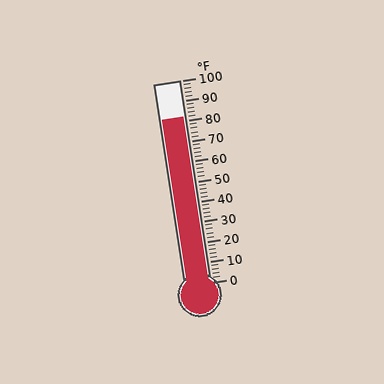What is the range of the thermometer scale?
The thermometer scale ranges from 0°F to 100°F.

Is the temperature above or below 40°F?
The temperature is above 40°F.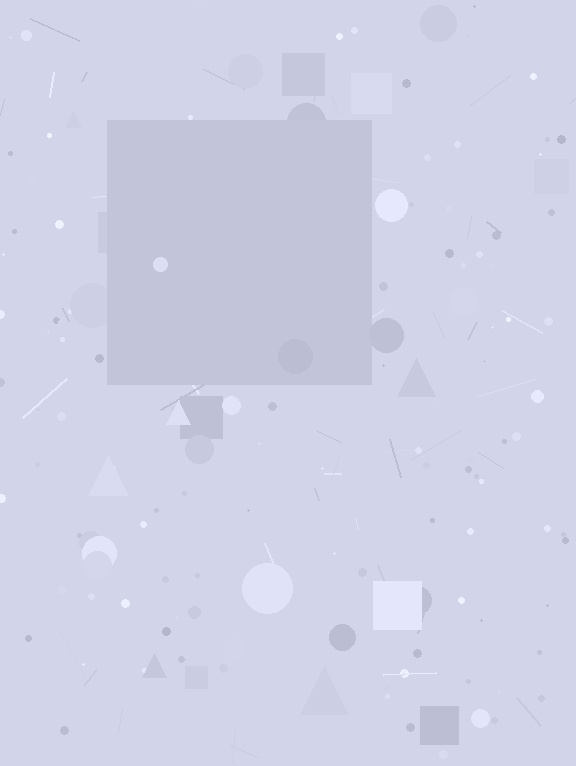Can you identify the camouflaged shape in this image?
The camouflaged shape is a square.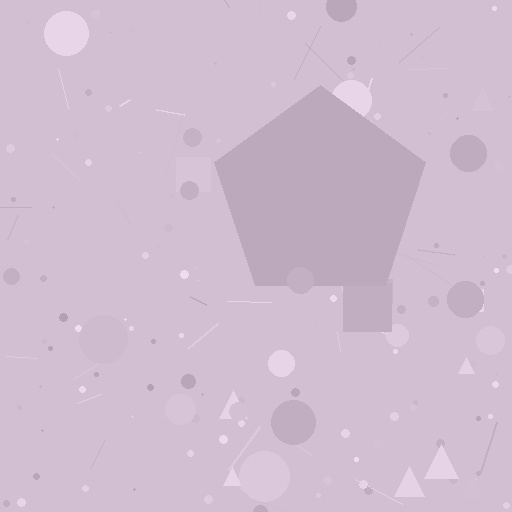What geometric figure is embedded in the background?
A pentagon is embedded in the background.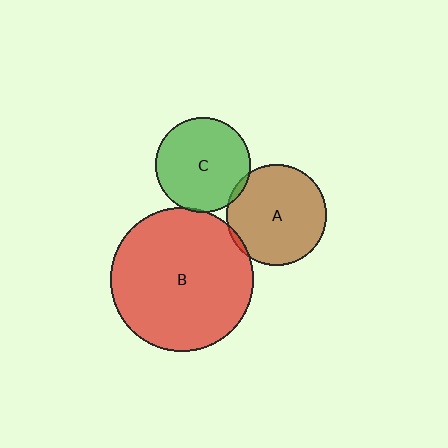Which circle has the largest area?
Circle B (red).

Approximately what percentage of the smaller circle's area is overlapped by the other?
Approximately 5%.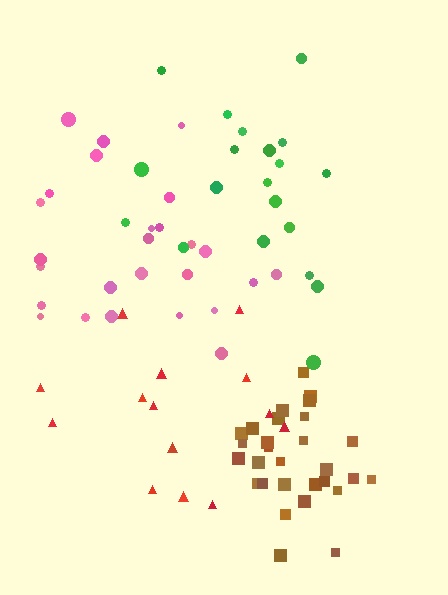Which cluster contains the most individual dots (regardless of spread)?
Brown (29).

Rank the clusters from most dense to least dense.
brown, pink, green, red.